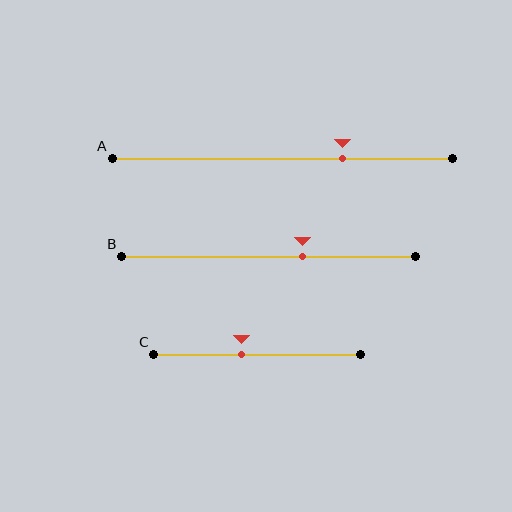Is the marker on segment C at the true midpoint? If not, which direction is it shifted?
No, the marker on segment C is shifted to the left by about 7% of the segment length.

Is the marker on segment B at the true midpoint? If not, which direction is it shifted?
No, the marker on segment B is shifted to the right by about 11% of the segment length.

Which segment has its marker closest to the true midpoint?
Segment C has its marker closest to the true midpoint.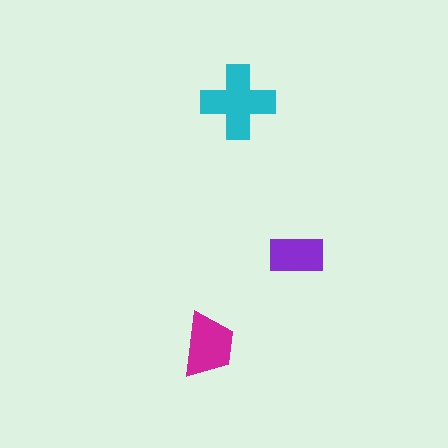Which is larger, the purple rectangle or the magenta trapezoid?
The magenta trapezoid.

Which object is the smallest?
The purple rectangle.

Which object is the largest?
The cyan cross.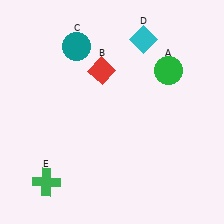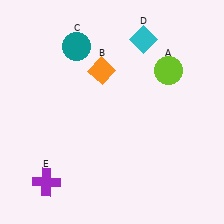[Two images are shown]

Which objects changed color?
A changed from green to lime. B changed from red to orange. E changed from green to purple.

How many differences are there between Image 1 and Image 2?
There are 3 differences between the two images.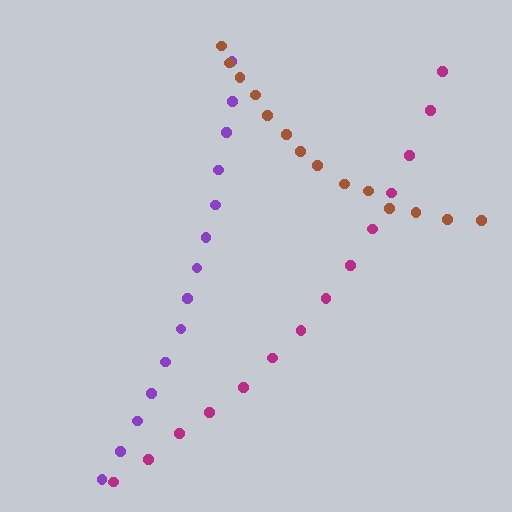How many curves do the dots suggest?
There are 3 distinct paths.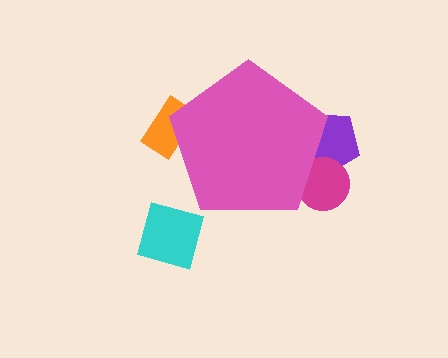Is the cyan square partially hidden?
No, the cyan square is fully visible.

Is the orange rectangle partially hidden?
Yes, the orange rectangle is partially hidden behind the pink pentagon.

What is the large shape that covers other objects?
A pink pentagon.